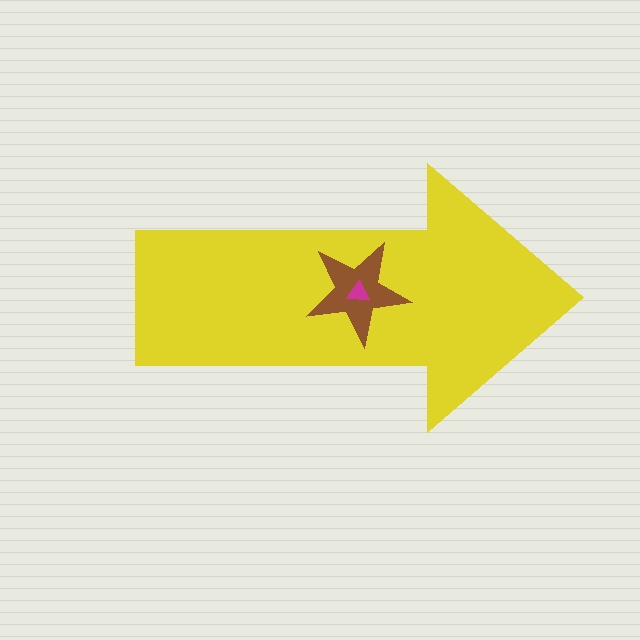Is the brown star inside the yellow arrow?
Yes.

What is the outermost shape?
The yellow arrow.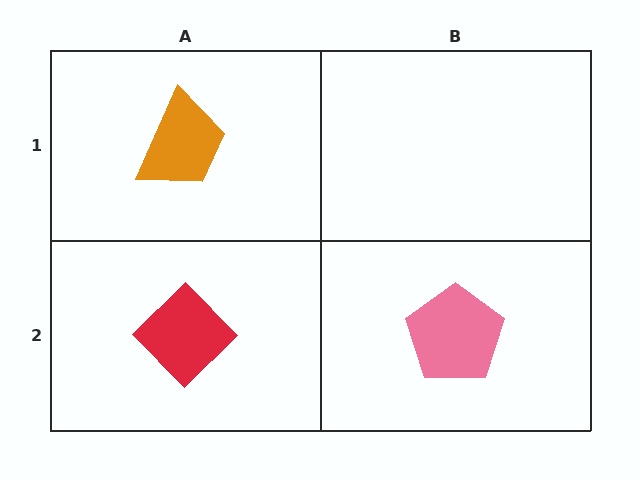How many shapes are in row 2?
2 shapes.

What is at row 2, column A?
A red diamond.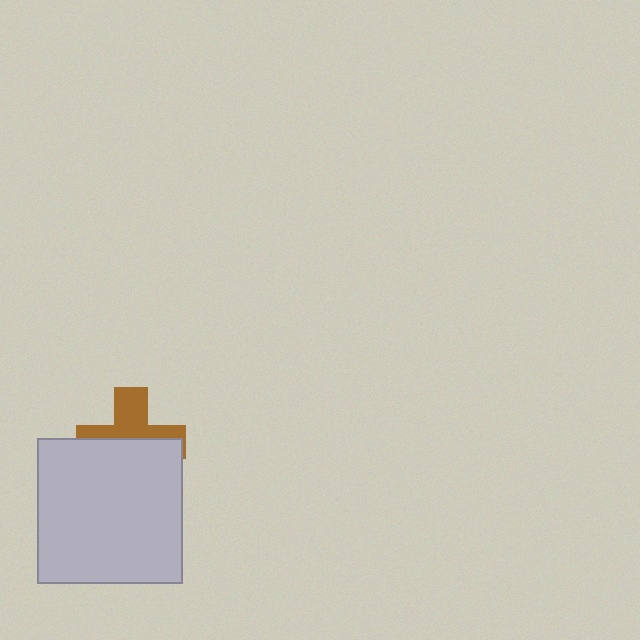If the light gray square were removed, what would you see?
You would see the complete brown cross.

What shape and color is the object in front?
The object in front is a light gray square.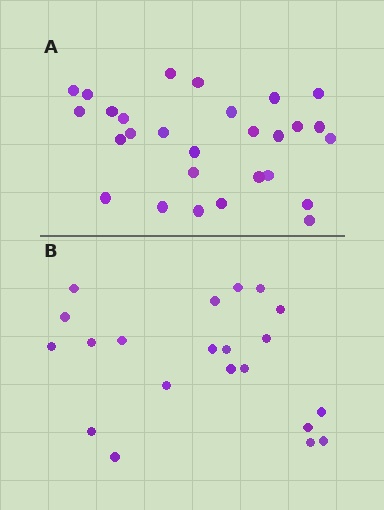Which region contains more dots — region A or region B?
Region A (the top region) has more dots.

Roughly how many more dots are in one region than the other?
Region A has roughly 8 or so more dots than region B.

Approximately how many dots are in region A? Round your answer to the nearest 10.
About 30 dots. (The exact count is 28, which rounds to 30.)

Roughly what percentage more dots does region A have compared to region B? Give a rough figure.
About 35% more.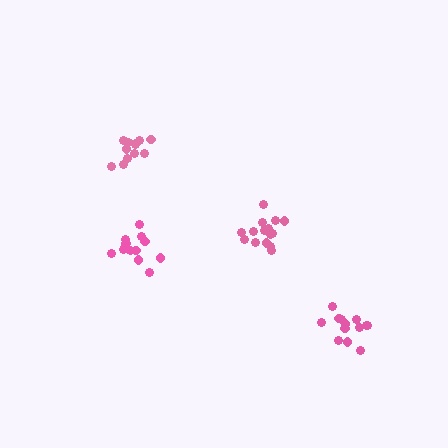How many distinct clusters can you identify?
There are 4 distinct clusters.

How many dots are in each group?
Group 1: 13 dots, Group 2: 15 dots, Group 3: 12 dots, Group 4: 13 dots (53 total).